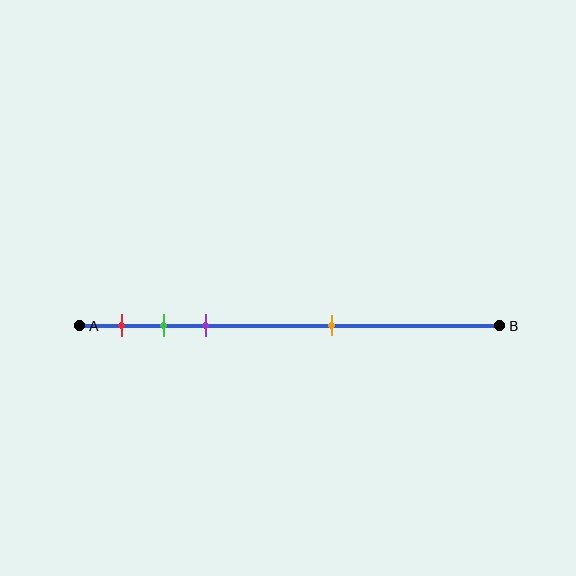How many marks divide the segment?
There are 4 marks dividing the segment.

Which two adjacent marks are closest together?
The green and purple marks are the closest adjacent pair.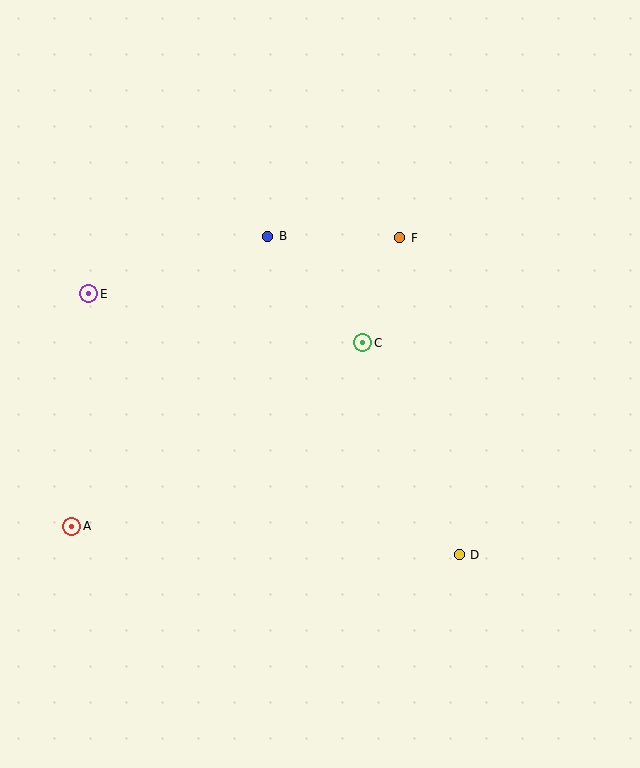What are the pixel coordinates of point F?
Point F is at (400, 238).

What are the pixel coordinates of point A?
Point A is at (72, 526).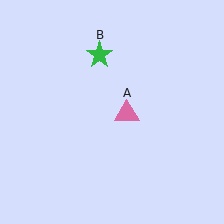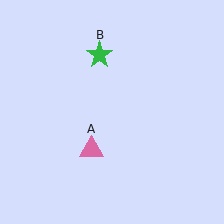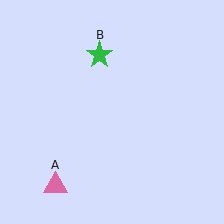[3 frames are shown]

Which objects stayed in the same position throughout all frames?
Green star (object B) remained stationary.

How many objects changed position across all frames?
1 object changed position: pink triangle (object A).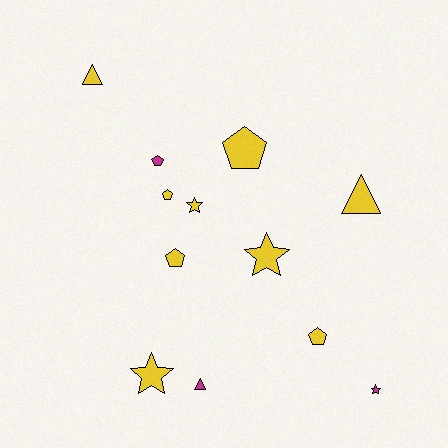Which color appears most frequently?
Yellow, with 9 objects.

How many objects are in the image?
There are 12 objects.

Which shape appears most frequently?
Pentagon, with 5 objects.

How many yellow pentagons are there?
There are 4 yellow pentagons.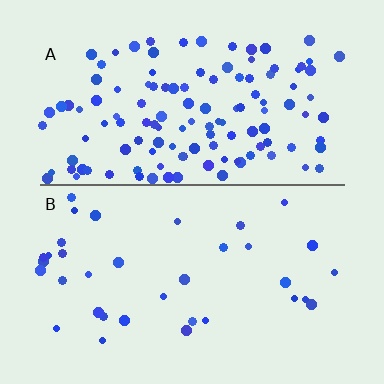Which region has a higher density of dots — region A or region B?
A (the top).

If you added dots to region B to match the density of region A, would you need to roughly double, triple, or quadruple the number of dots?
Approximately quadruple.